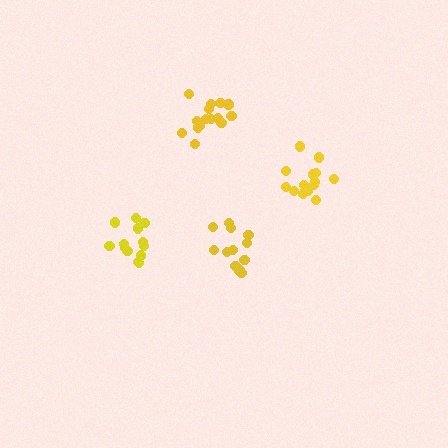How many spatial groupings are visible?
There are 4 spatial groupings.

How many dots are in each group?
Group 1: 15 dots, Group 2: 13 dots, Group 3: 13 dots, Group 4: 15 dots (56 total).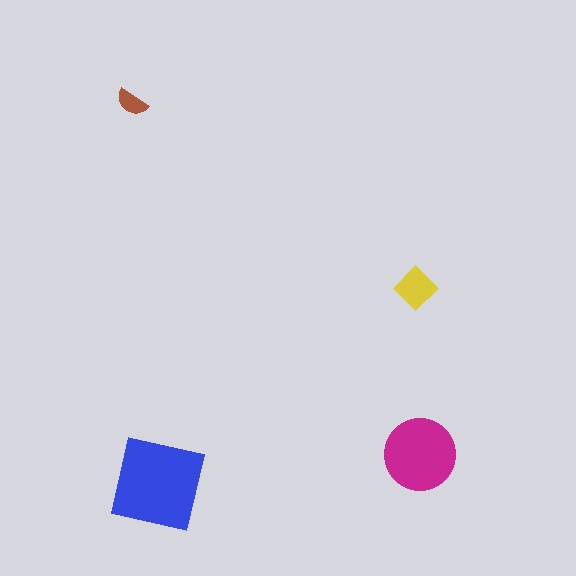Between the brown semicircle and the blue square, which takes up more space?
The blue square.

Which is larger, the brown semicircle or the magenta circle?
The magenta circle.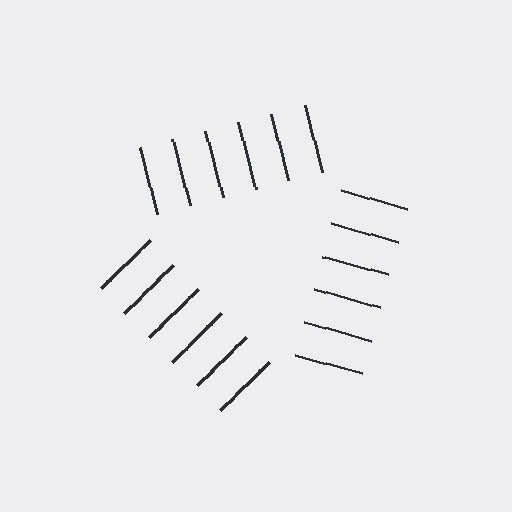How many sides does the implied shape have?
3 sides — the line-ends trace a triangle.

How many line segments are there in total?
18 — 6 along each of the 3 edges.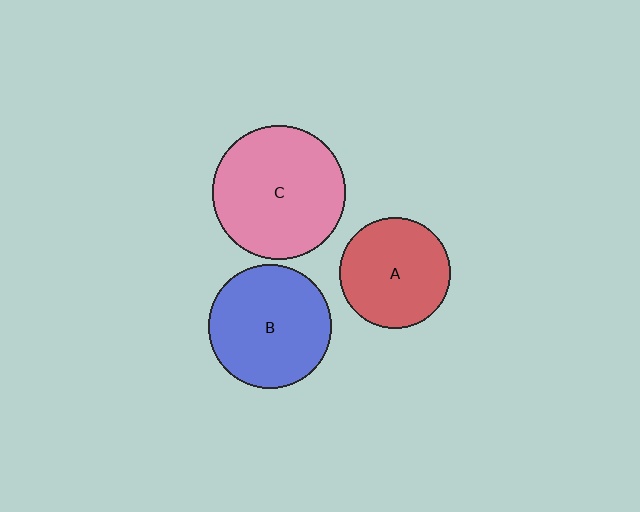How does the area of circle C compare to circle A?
Approximately 1.5 times.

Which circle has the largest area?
Circle C (pink).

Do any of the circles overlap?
No, none of the circles overlap.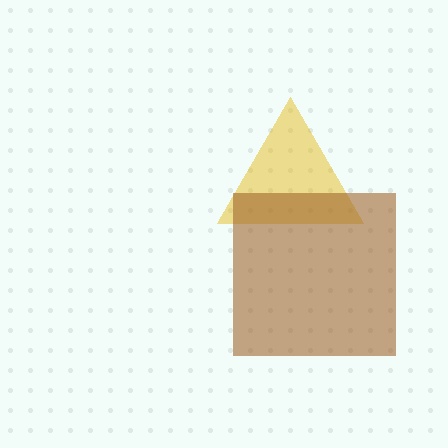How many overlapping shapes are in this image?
There are 2 overlapping shapes in the image.